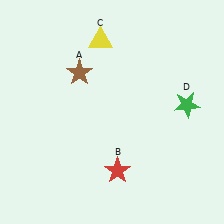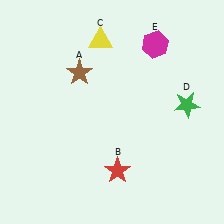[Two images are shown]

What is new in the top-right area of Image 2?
A magenta hexagon (E) was added in the top-right area of Image 2.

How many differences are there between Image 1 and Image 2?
There is 1 difference between the two images.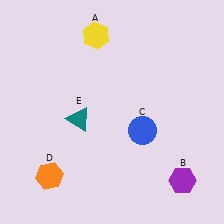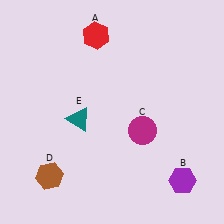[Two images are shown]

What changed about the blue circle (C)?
In Image 1, C is blue. In Image 2, it changed to magenta.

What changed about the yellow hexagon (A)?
In Image 1, A is yellow. In Image 2, it changed to red.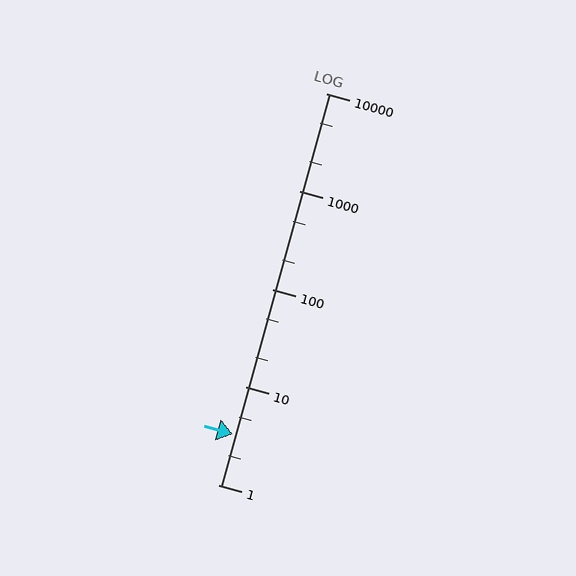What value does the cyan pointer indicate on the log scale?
The pointer indicates approximately 3.3.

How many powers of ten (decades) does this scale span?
The scale spans 4 decades, from 1 to 10000.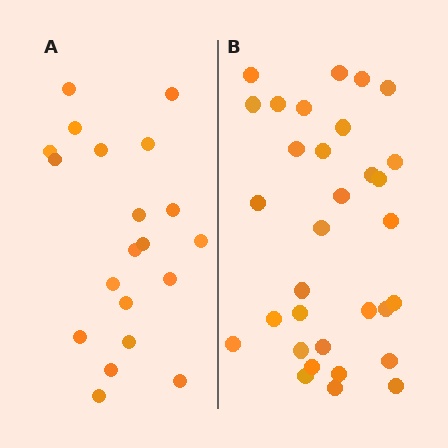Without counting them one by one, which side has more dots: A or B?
Region B (the right region) has more dots.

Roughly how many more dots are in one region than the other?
Region B has roughly 12 or so more dots than region A.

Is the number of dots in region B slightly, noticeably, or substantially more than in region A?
Region B has substantially more. The ratio is roughly 1.6 to 1.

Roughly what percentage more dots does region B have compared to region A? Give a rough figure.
About 60% more.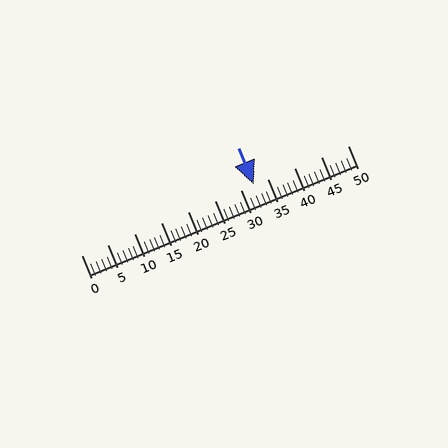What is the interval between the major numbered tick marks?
The major tick marks are spaced 5 units apart.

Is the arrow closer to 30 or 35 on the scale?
The arrow is closer to 30.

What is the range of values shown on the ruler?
The ruler shows values from 0 to 50.